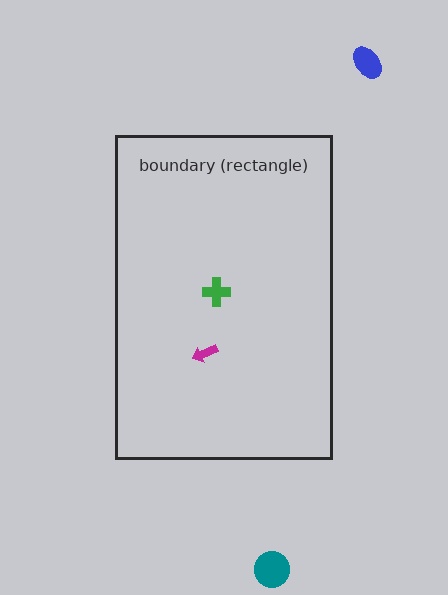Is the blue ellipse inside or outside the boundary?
Outside.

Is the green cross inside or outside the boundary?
Inside.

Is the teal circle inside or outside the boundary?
Outside.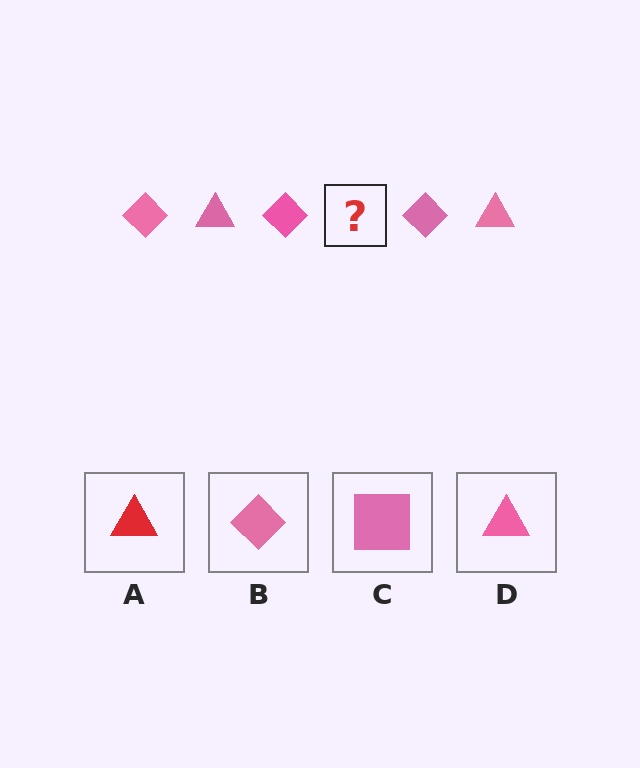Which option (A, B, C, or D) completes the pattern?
D.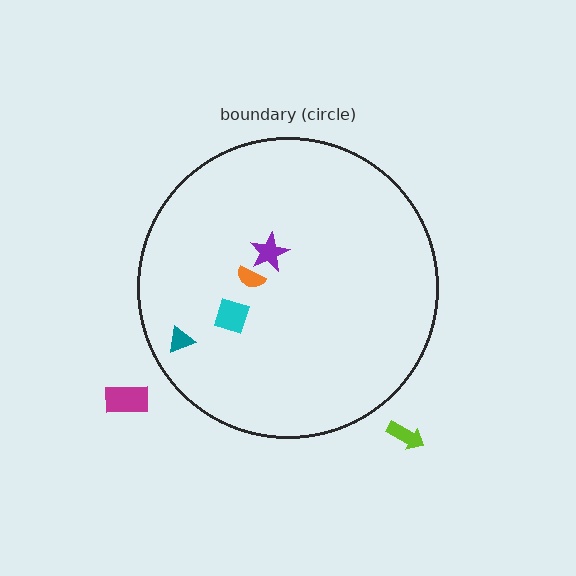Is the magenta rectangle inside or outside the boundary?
Outside.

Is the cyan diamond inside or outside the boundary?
Inside.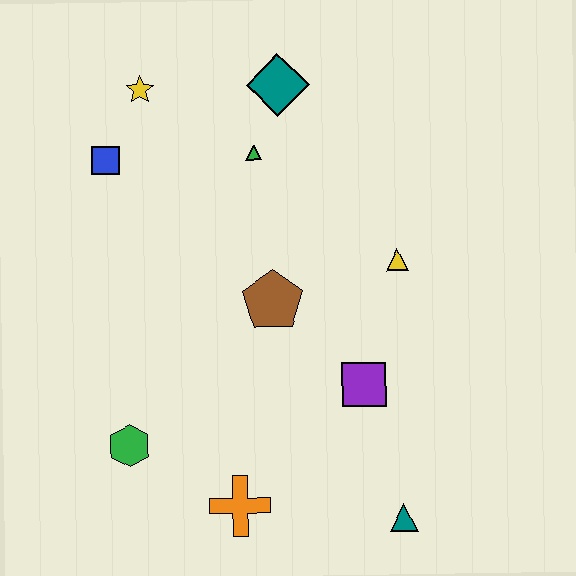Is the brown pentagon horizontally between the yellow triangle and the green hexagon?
Yes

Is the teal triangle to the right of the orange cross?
Yes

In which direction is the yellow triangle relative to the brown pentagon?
The yellow triangle is to the right of the brown pentagon.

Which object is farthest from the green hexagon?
The teal diamond is farthest from the green hexagon.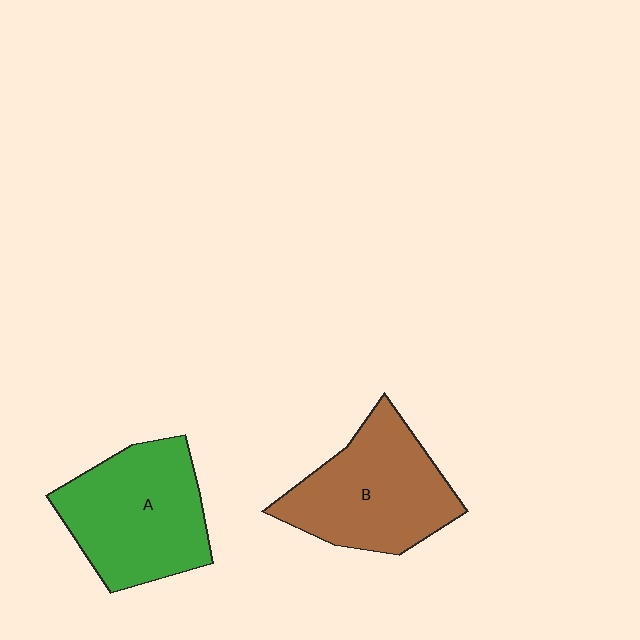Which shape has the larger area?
Shape A (green).